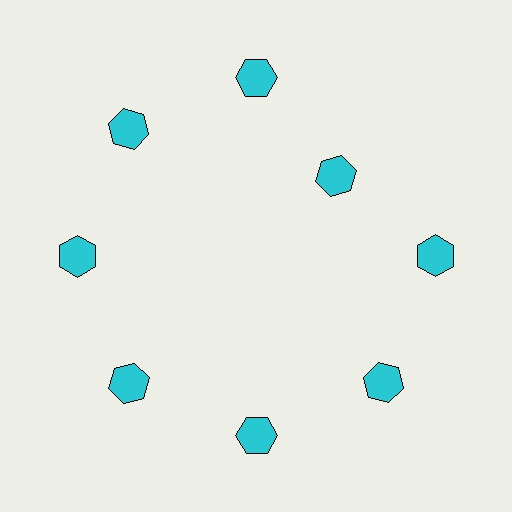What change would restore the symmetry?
The symmetry would be restored by moving it outward, back onto the ring so that all 8 hexagons sit at equal angles and equal distance from the center.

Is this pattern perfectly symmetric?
No. The 8 cyan hexagons are arranged in a ring, but one element near the 2 o'clock position is pulled inward toward the center, breaking the 8-fold rotational symmetry.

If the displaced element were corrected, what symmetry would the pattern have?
It would have 8-fold rotational symmetry — the pattern would map onto itself every 45 degrees.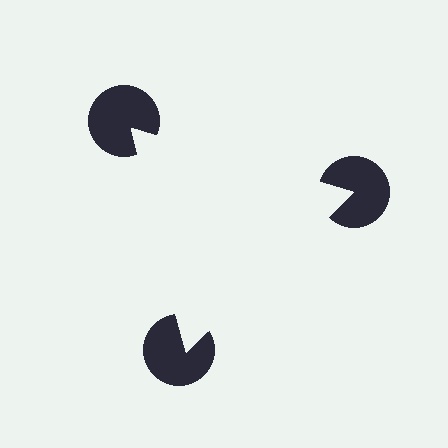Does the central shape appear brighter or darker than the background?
It typically appears slightly brighter than the background, even though no actual brightness change is drawn.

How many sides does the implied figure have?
3 sides.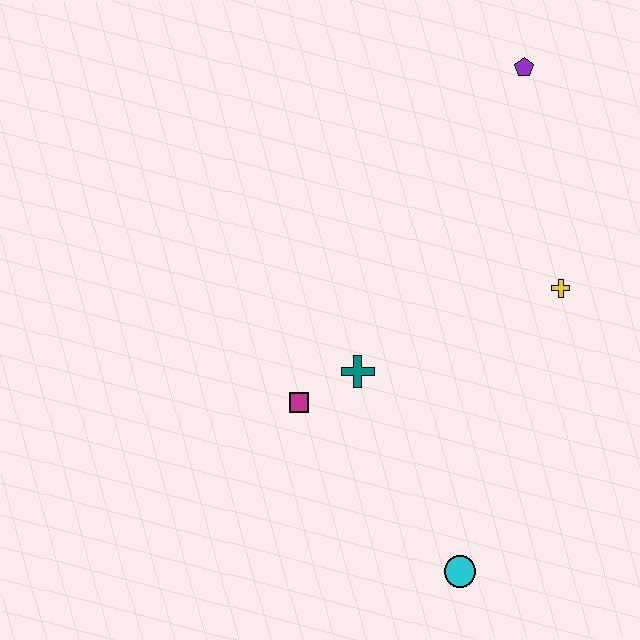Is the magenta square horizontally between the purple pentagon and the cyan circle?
No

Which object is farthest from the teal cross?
The purple pentagon is farthest from the teal cross.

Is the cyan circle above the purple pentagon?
No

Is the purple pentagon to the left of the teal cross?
No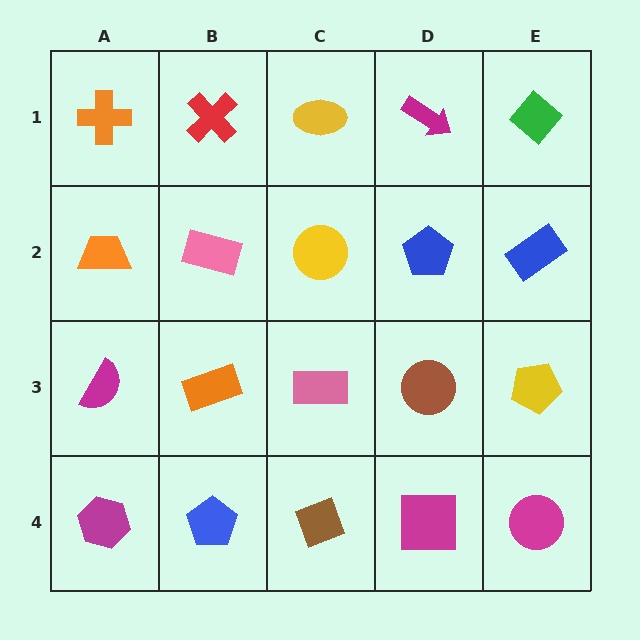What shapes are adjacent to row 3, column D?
A blue pentagon (row 2, column D), a magenta square (row 4, column D), a pink rectangle (row 3, column C), a yellow pentagon (row 3, column E).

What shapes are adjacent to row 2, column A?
An orange cross (row 1, column A), a magenta semicircle (row 3, column A), a pink rectangle (row 2, column B).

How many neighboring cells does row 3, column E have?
3.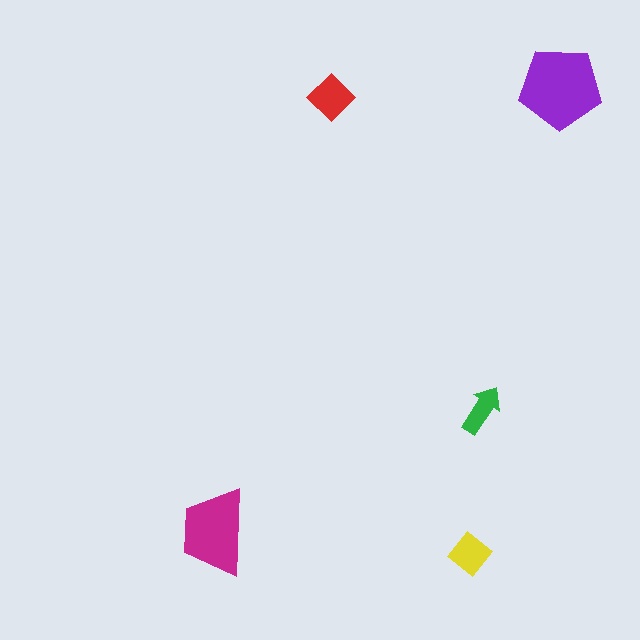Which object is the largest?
The purple pentagon.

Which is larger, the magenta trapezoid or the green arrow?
The magenta trapezoid.